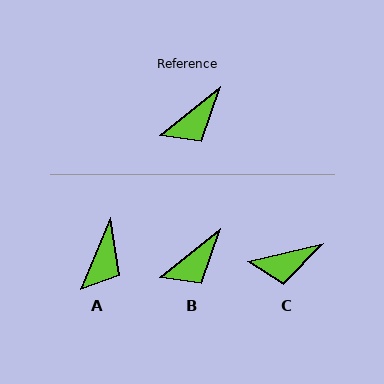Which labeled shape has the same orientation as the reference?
B.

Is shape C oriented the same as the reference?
No, it is off by about 25 degrees.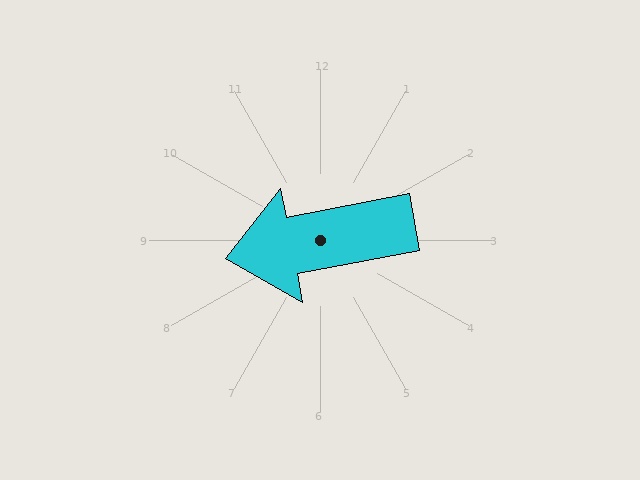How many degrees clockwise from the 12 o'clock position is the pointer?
Approximately 259 degrees.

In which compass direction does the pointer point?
West.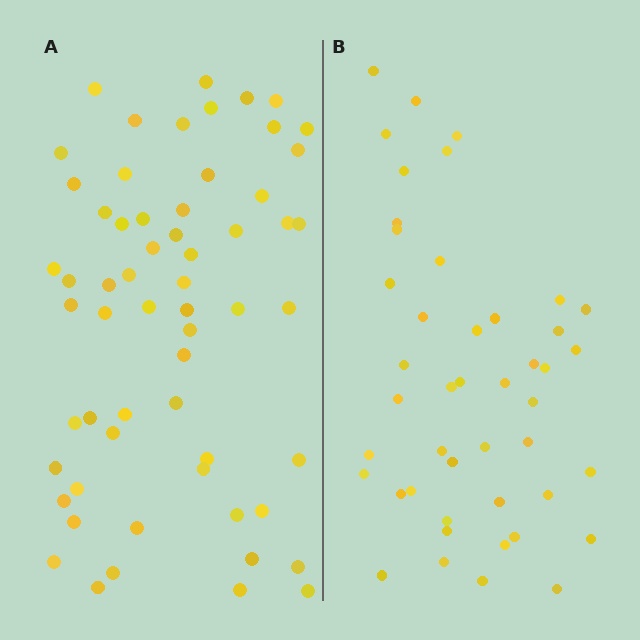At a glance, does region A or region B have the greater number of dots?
Region A (the left region) has more dots.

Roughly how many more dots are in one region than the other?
Region A has approximately 15 more dots than region B.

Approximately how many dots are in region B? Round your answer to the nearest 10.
About 40 dots. (The exact count is 45, which rounds to 40.)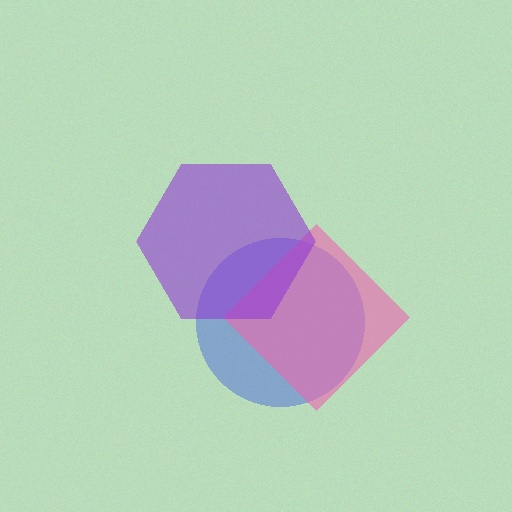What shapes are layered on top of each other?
The layered shapes are: a blue circle, a pink diamond, a purple hexagon.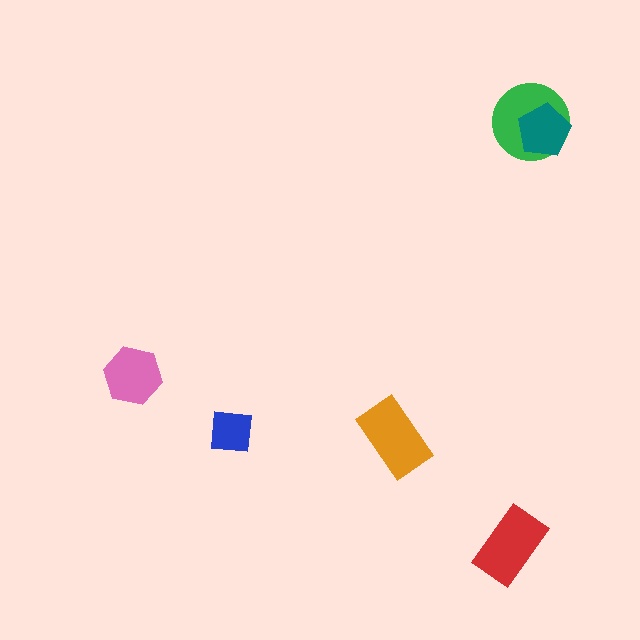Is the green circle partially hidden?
Yes, it is partially covered by another shape.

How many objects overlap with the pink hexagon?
0 objects overlap with the pink hexagon.